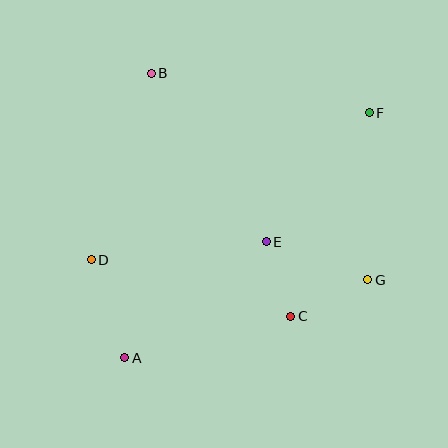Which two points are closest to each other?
Points C and E are closest to each other.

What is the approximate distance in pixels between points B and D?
The distance between B and D is approximately 196 pixels.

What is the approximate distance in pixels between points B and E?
The distance between B and E is approximately 204 pixels.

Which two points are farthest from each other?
Points A and F are farthest from each other.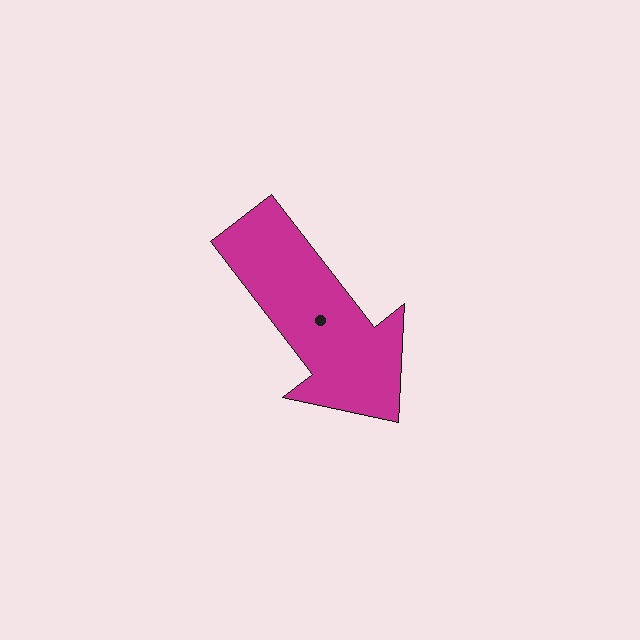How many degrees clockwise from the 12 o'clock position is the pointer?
Approximately 142 degrees.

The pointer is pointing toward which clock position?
Roughly 5 o'clock.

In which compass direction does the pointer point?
Southeast.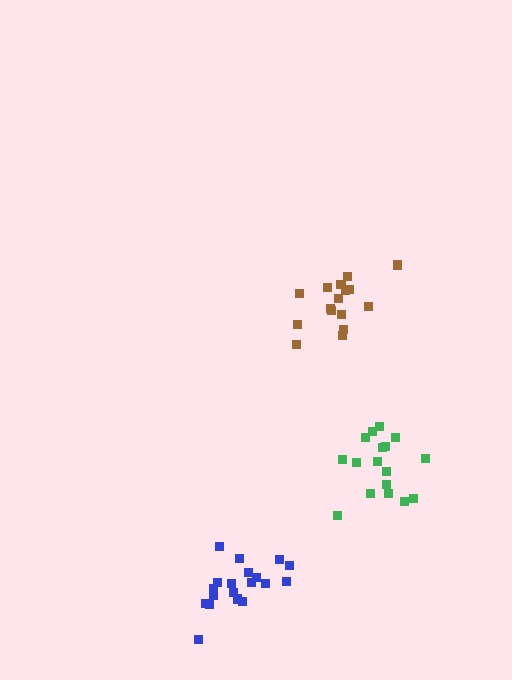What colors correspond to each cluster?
The clusters are colored: blue, green, brown.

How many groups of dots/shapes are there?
There are 3 groups.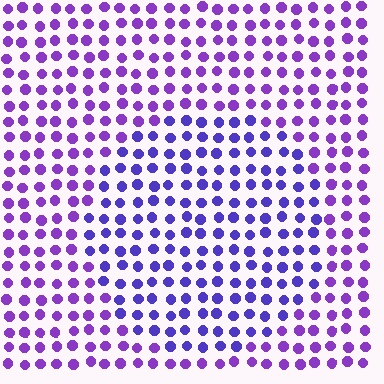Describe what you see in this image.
The image is filled with small purple elements in a uniform arrangement. A circle-shaped region is visible where the elements are tinted to a slightly different hue, forming a subtle color boundary.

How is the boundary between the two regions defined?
The boundary is defined purely by a slight shift in hue (about 26 degrees). Spacing, size, and orientation are identical on both sides.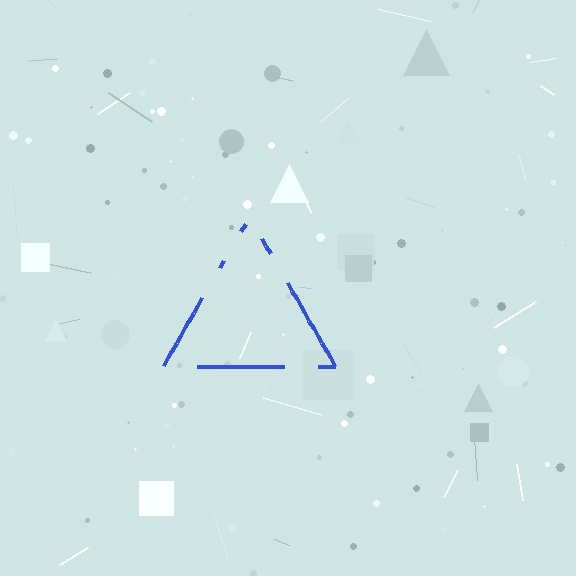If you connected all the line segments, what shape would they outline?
They would outline a triangle.